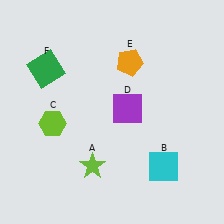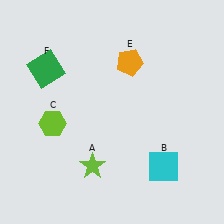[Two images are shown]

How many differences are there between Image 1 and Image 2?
There is 1 difference between the two images.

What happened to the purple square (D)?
The purple square (D) was removed in Image 2. It was in the top-right area of Image 1.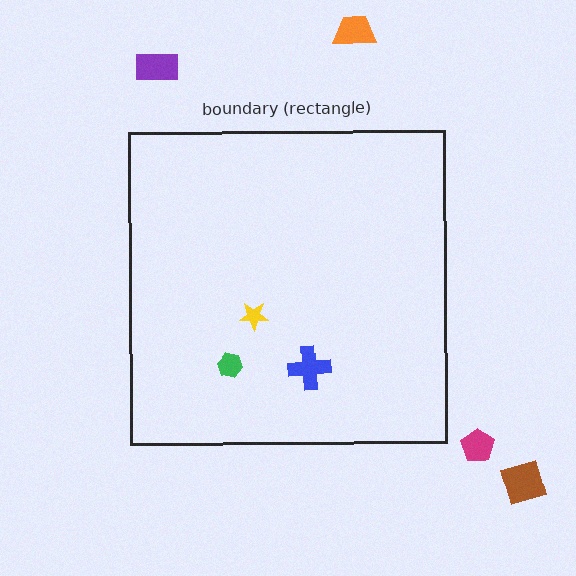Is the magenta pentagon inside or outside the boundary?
Outside.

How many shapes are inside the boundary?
3 inside, 4 outside.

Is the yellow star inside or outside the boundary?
Inside.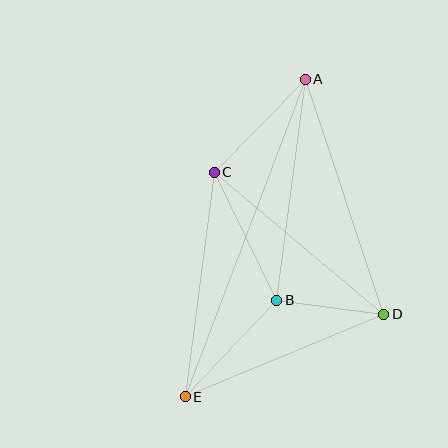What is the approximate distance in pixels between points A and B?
The distance between A and B is approximately 223 pixels.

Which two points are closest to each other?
Points B and D are closest to each other.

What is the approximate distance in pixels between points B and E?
The distance between B and E is approximately 133 pixels.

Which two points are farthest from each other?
Points A and E are farthest from each other.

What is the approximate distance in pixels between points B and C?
The distance between B and C is approximately 142 pixels.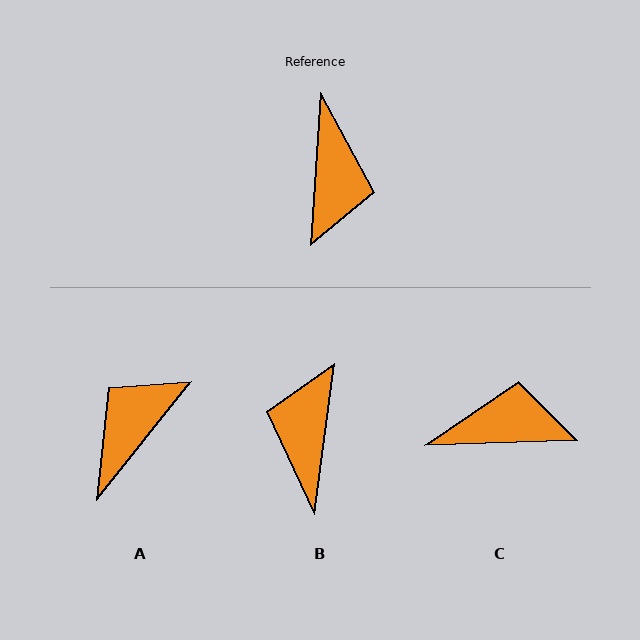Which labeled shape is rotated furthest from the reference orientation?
B, about 176 degrees away.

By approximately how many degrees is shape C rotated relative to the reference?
Approximately 95 degrees counter-clockwise.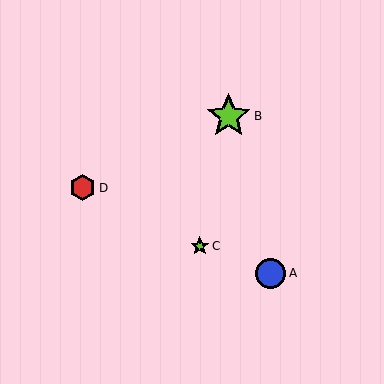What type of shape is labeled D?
Shape D is a red hexagon.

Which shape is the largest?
The lime star (labeled B) is the largest.